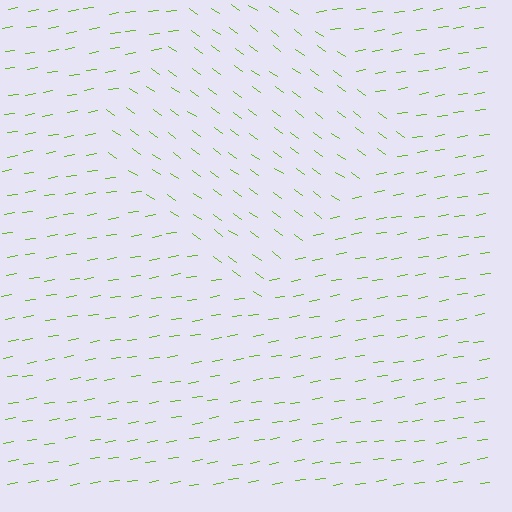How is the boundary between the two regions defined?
The boundary is defined purely by a change in line orientation (approximately 45 degrees difference). All lines are the same color and thickness.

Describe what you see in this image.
The image is filled with small lime line segments. A diamond region in the image has lines oriented differently from the surrounding lines, creating a visible texture boundary.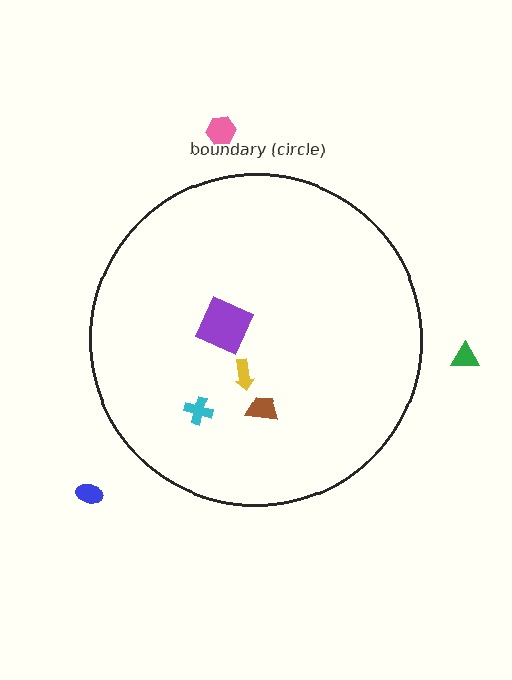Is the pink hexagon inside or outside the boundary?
Outside.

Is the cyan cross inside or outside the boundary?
Inside.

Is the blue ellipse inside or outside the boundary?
Outside.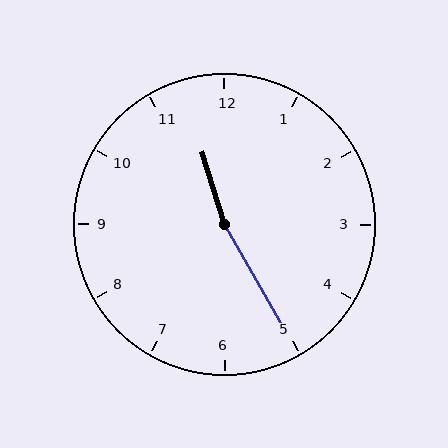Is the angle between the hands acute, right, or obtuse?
It is obtuse.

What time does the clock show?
11:25.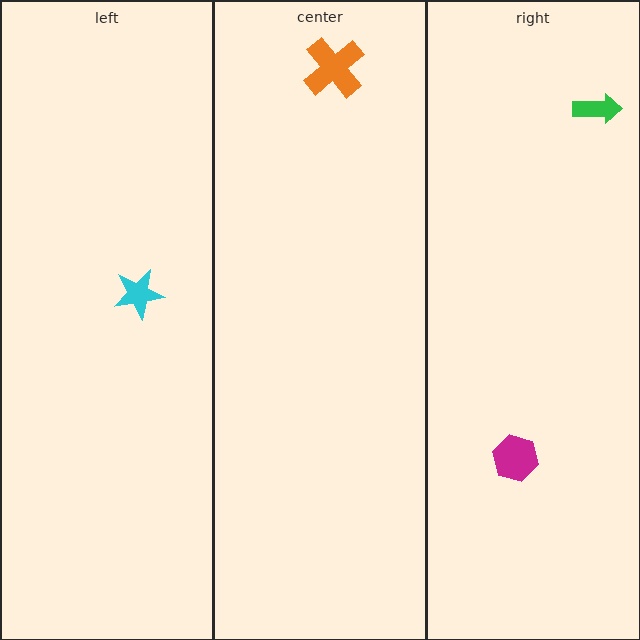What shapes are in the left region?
The cyan star.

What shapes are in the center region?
The orange cross.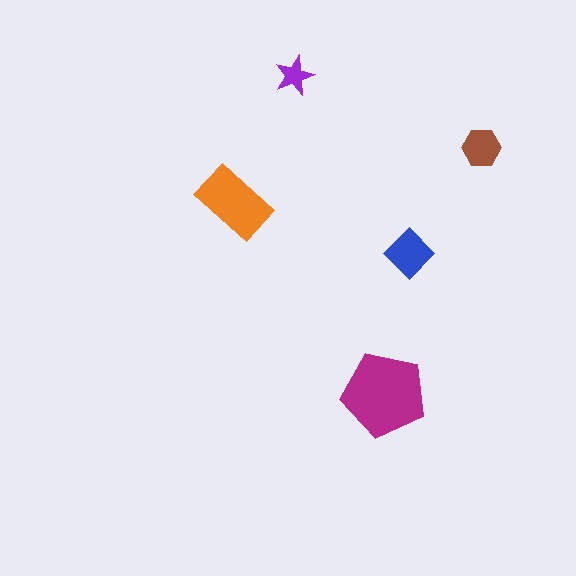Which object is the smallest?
The purple star.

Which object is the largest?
The magenta pentagon.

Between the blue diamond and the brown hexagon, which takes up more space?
The blue diamond.